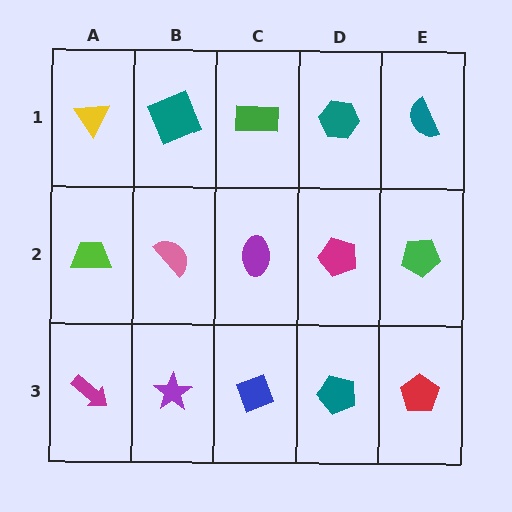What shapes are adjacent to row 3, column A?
A lime trapezoid (row 2, column A), a purple star (row 3, column B).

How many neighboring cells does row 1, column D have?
3.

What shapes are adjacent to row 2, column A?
A yellow triangle (row 1, column A), a magenta arrow (row 3, column A), a pink semicircle (row 2, column B).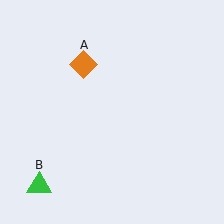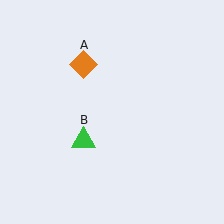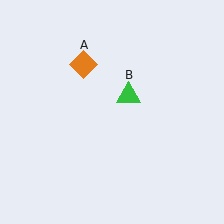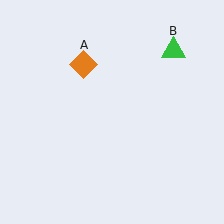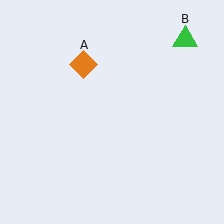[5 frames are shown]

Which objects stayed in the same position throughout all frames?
Orange diamond (object A) remained stationary.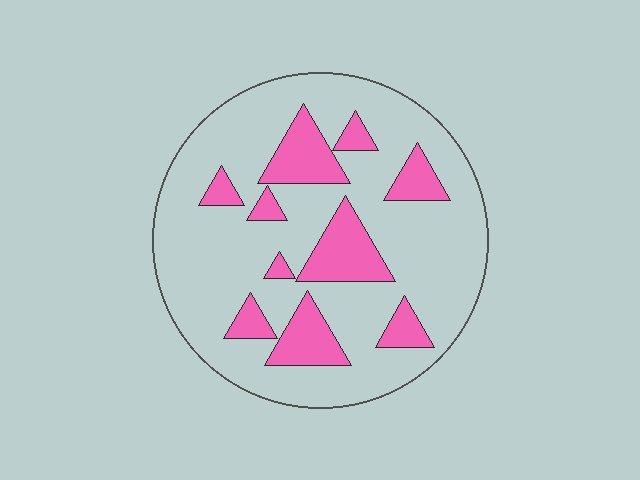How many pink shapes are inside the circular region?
10.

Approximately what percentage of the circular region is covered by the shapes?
Approximately 20%.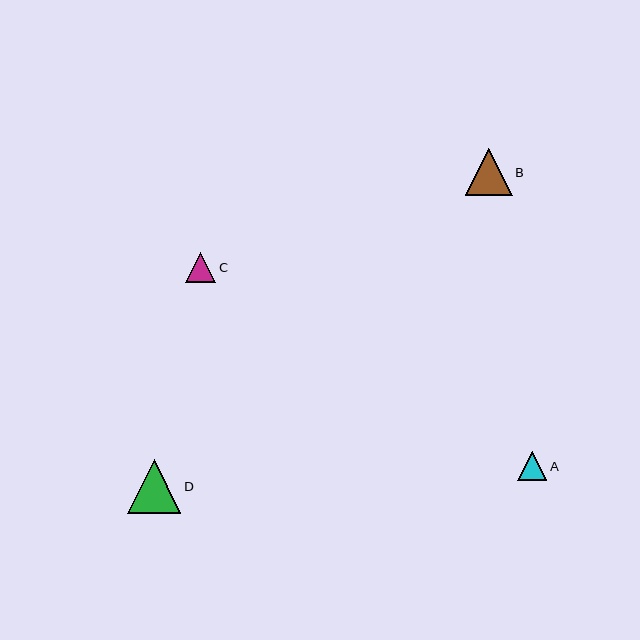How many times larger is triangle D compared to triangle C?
Triangle D is approximately 1.8 times the size of triangle C.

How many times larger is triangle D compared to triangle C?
Triangle D is approximately 1.8 times the size of triangle C.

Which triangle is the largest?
Triangle D is the largest with a size of approximately 54 pixels.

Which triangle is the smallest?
Triangle A is the smallest with a size of approximately 29 pixels.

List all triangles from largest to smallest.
From largest to smallest: D, B, C, A.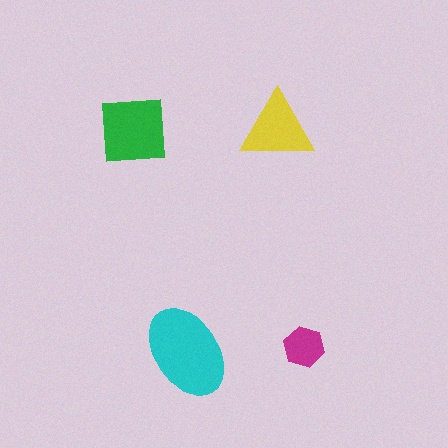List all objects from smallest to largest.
The magenta hexagon, the yellow triangle, the green square, the cyan ellipse.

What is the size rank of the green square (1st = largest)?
2nd.